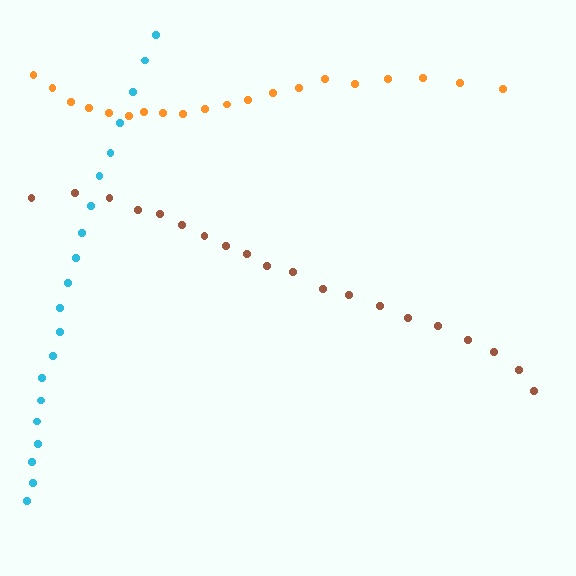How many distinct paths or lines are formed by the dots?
There are 3 distinct paths.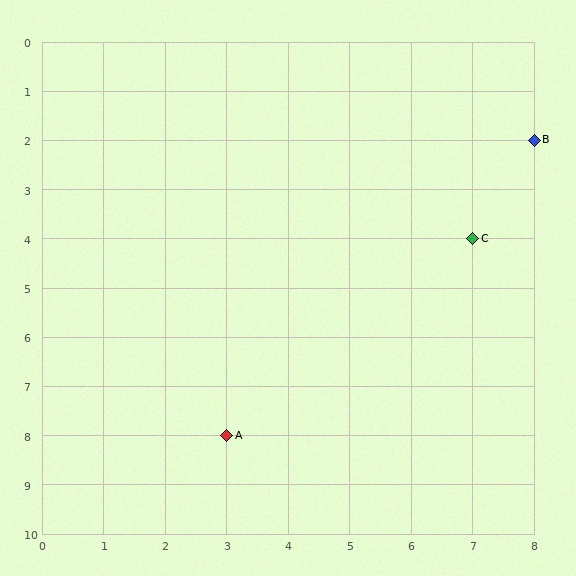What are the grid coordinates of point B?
Point B is at grid coordinates (8, 2).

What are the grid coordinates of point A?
Point A is at grid coordinates (3, 8).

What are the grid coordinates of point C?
Point C is at grid coordinates (7, 4).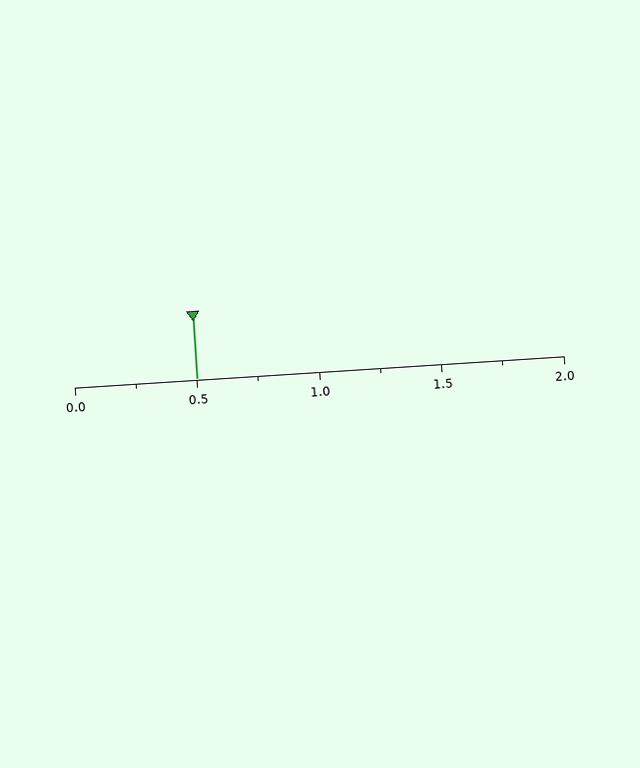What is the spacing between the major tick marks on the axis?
The major ticks are spaced 0.5 apart.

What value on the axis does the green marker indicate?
The marker indicates approximately 0.5.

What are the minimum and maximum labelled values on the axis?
The axis runs from 0.0 to 2.0.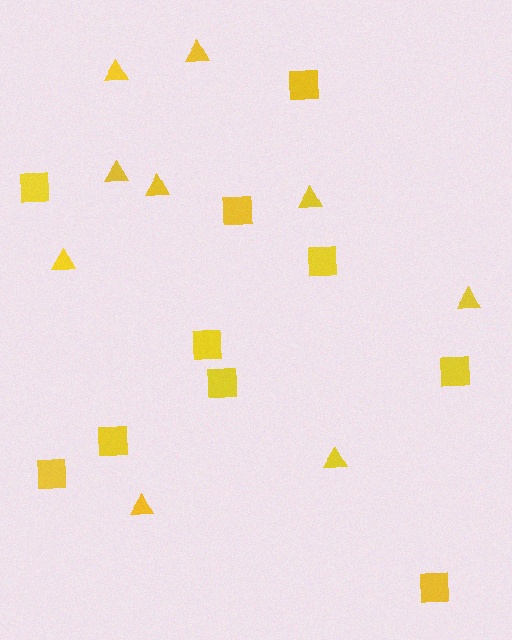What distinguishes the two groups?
There are 2 groups: one group of triangles (9) and one group of squares (10).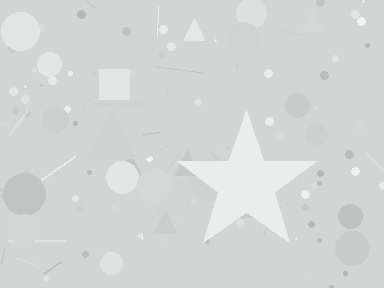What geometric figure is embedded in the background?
A star is embedded in the background.